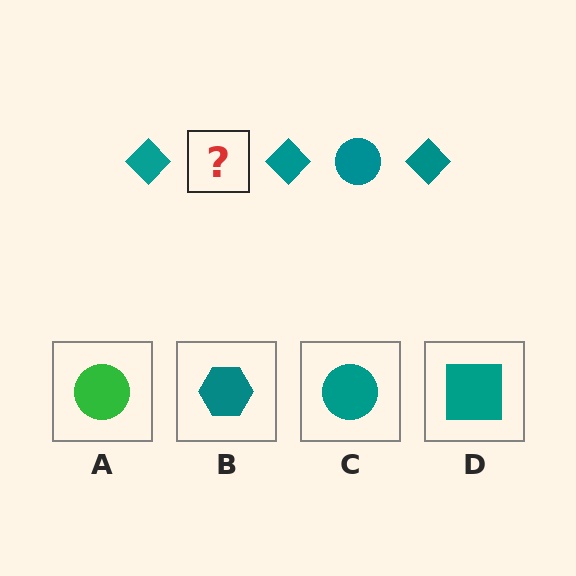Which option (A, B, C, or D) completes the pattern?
C.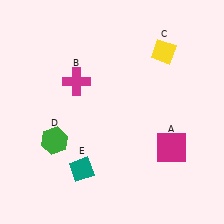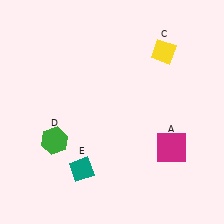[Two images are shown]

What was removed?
The magenta cross (B) was removed in Image 2.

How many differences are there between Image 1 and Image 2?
There is 1 difference between the two images.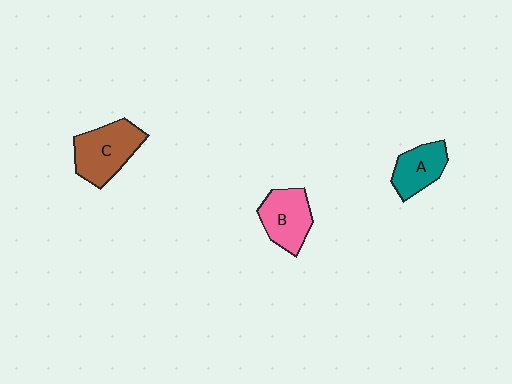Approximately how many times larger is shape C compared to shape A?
Approximately 1.5 times.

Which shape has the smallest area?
Shape A (teal).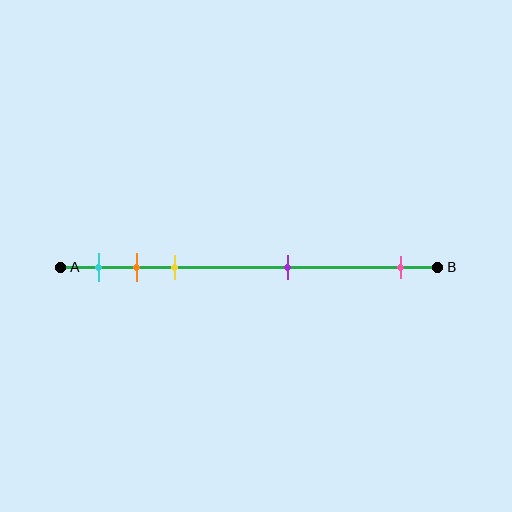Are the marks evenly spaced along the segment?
No, the marks are not evenly spaced.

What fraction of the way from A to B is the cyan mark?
The cyan mark is approximately 10% (0.1) of the way from A to B.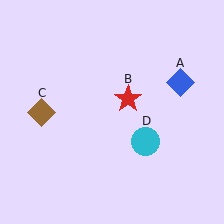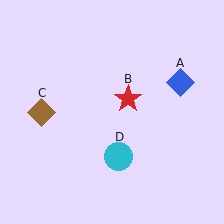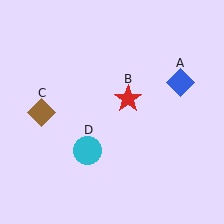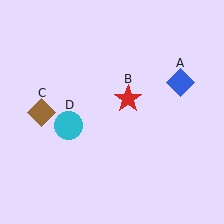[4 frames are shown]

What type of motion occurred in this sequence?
The cyan circle (object D) rotated clockwise around the center of the scene.